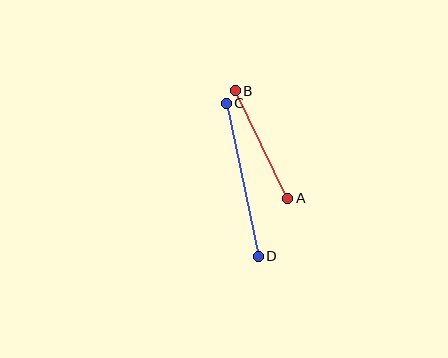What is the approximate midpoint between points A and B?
The midpoint is at approximately (261, 145) pixels.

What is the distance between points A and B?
The distance is approximately 120 pixels.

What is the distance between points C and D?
The distance is approximately 156 pixels.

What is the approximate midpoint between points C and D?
The midpoint is at approximately (242, 180) pixels.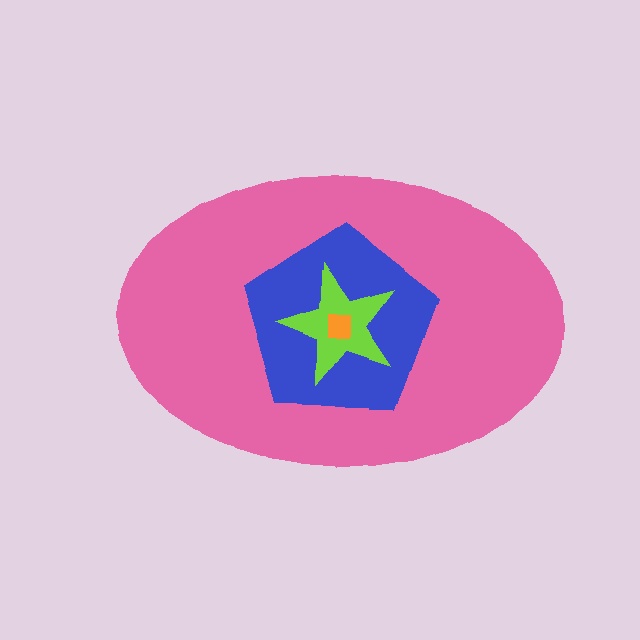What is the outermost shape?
The pink ellipse.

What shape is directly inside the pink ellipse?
The blue pentagon.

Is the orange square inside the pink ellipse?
Yes.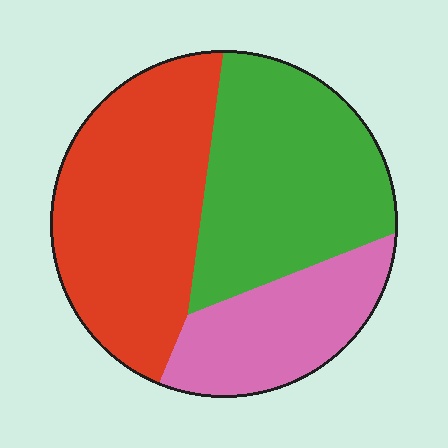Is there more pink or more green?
Green.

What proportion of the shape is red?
Red covers roughly 40% of the shape.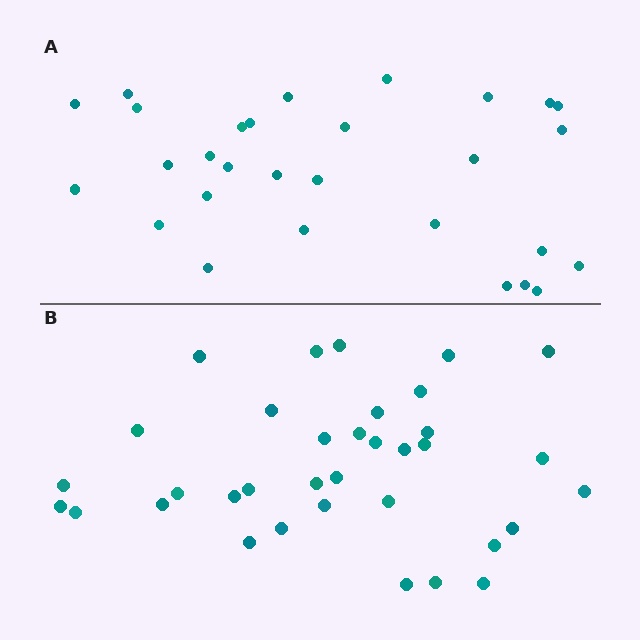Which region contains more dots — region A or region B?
Region B (the bottom region) has more dots.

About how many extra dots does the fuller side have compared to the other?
Region B has about 6 more dots than region A.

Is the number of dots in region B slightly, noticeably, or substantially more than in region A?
Region B has only slightly more — the two regions are fairly close. The ratio is roughly 1.2 to 1.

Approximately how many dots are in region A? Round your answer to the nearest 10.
About 30 dots. (The exact count is 29, which rounds to 30.)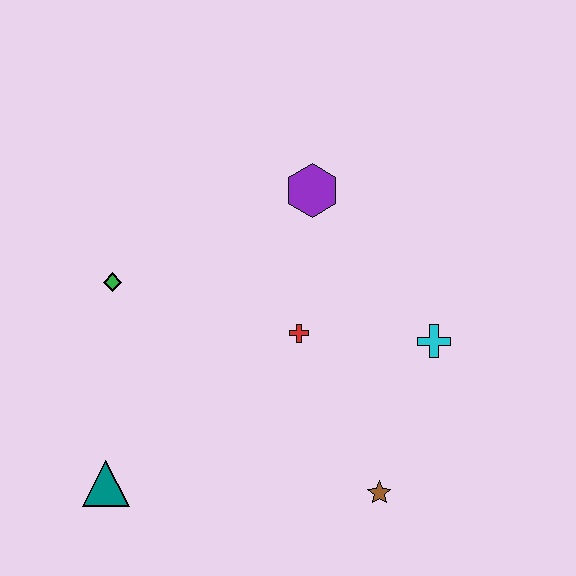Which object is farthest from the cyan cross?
The teal triangle is farthest from the cyan cross.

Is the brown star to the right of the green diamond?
Yes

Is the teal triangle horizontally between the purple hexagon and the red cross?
No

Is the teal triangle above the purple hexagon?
No